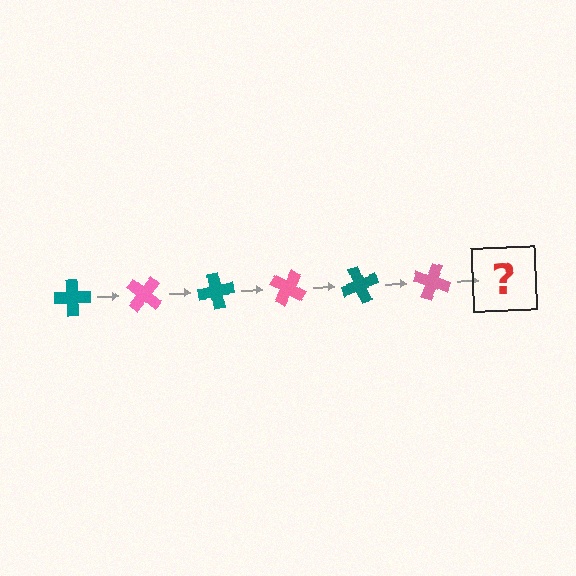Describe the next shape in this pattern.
It should be a teal cross, rotated 240 degrees from the start.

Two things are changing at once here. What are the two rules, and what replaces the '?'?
The two rules are that it rotates 40 degrees each step and the color cycles through teal and pink. The '?' should be a teal cross, rotated 240 degrees from the start.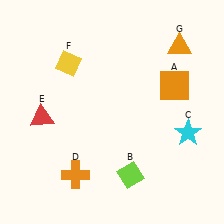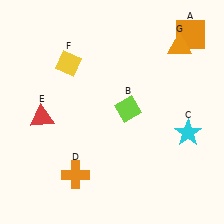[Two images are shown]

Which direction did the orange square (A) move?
The orange square (A) moved up.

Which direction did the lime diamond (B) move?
The lime diamond (B) moved up.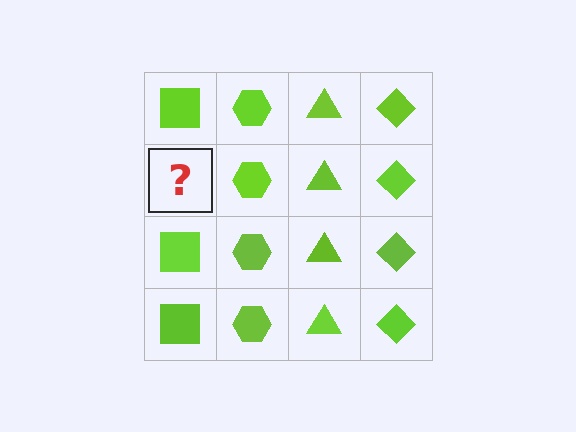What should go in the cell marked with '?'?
The missing cell should contain a lime square.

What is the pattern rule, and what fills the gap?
The rule is that each column has a consistent shape. The gap should be filled with a lime square.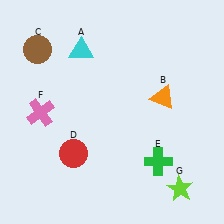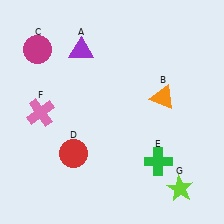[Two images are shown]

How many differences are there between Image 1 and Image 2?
There are 2 differences between the two images.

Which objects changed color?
A changed from cyan to purple. C changed from brown to magenta.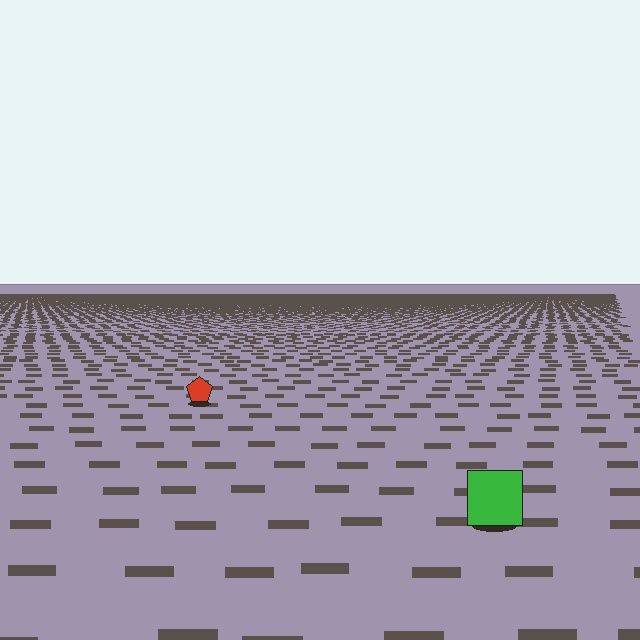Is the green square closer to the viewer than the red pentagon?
Yes. The green square is closer — you can tell from the texture gradient: the ground texture is coarser near it.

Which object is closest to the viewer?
The green square is closest. The texture marks near it are larger and more spread out.